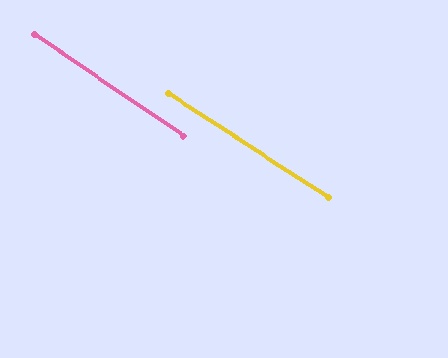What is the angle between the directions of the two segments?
Approximately 1 degree.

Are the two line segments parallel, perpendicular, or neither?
Parallel — their directions differ by only 1.2°.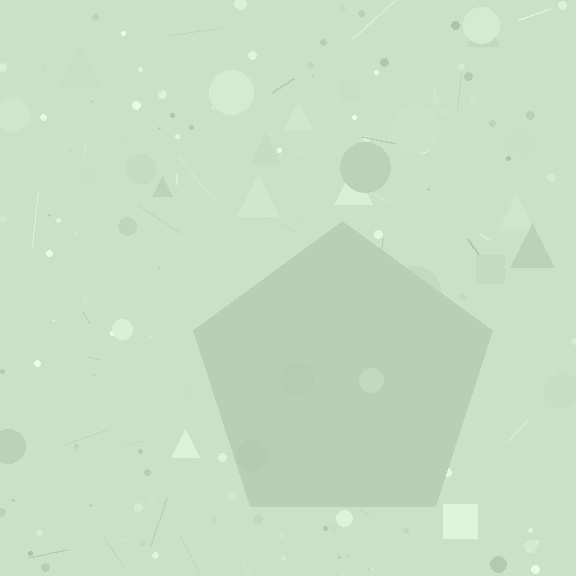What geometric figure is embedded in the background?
A pentagon is embedded in the background.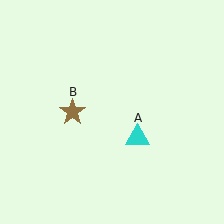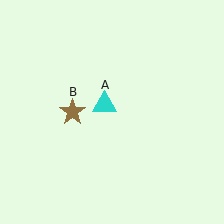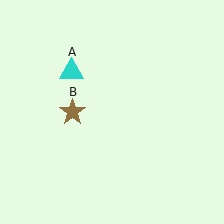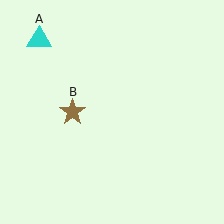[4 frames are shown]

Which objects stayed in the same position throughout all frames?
Brown star (object B) remained stationary.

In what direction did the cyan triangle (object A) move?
The cyan triangle (object A) moved up and to the left.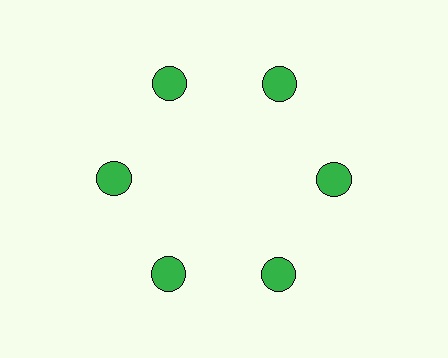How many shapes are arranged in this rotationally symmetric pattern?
There are 6 shapes, arranged in 6 groups of 1.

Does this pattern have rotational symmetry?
Yes, this pattern has 6-fold rotational symmetry. It looks the same after rotating 60 degrees around the center.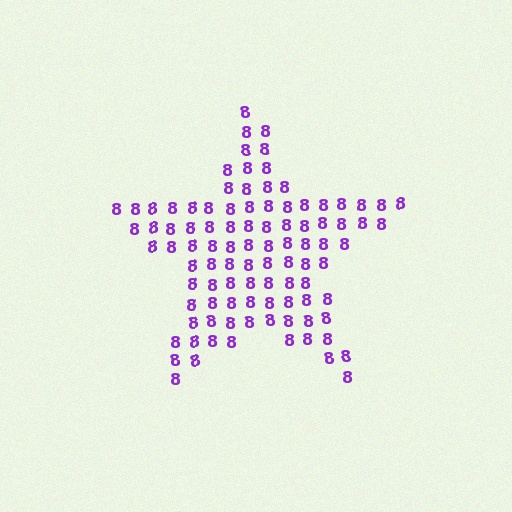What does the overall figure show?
The overall figure shows a star.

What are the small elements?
The small elements are digit 8's.